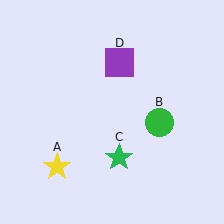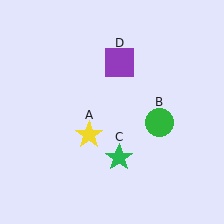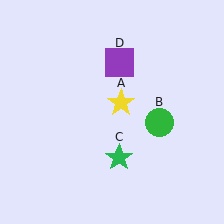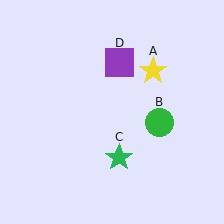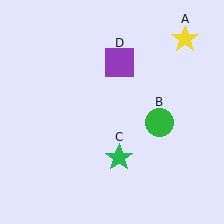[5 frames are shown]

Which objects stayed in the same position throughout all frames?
Green circle (object B) and green star (object C) and purple square (object D) remained stationary.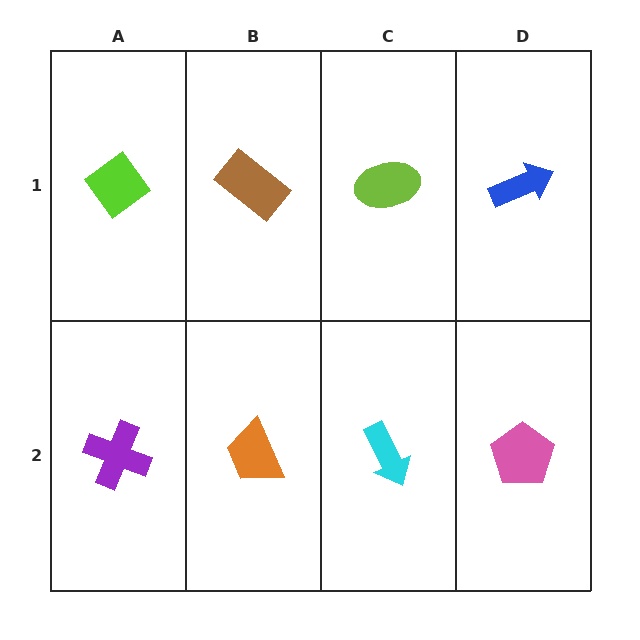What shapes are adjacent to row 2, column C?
A lime ellipse (row 1, column C), an orange trapezoid (row 2, column B), a pink pentagon (row 2, column D).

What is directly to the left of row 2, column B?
A purple cross.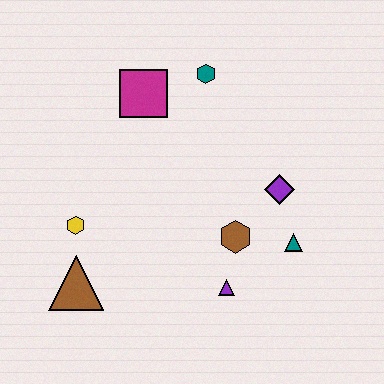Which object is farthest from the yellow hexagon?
The teal triangle is farthest from the yellow hexagon.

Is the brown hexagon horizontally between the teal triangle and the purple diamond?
No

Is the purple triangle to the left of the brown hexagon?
Yes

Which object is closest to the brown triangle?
The yellow hexagon is closest to the brown triangle.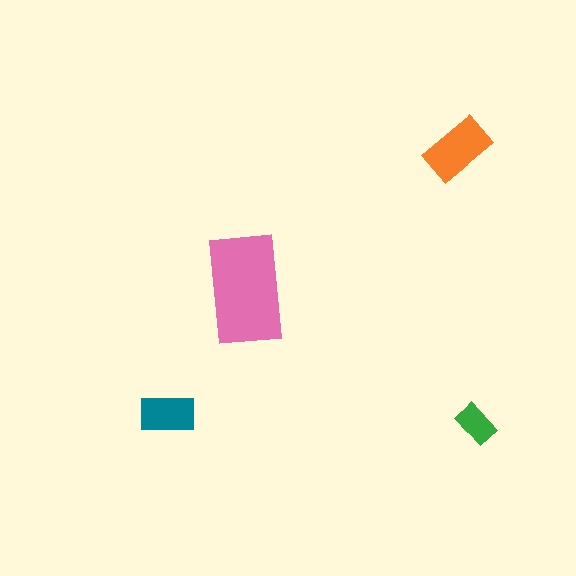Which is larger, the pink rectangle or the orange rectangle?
The pink one.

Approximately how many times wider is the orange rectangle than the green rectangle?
About 1.5 times wider.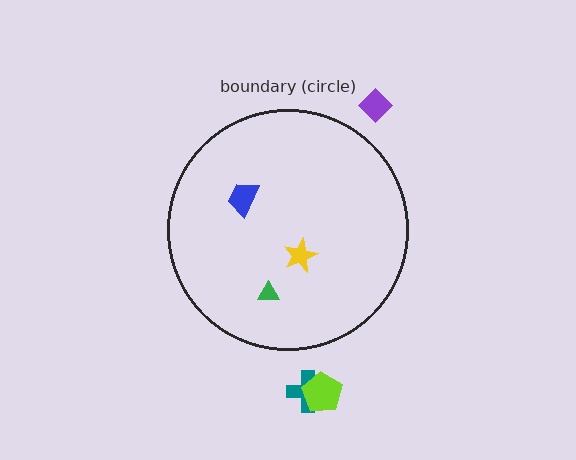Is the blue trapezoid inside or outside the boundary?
Inside.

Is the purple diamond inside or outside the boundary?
Outside.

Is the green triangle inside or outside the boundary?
Inside.